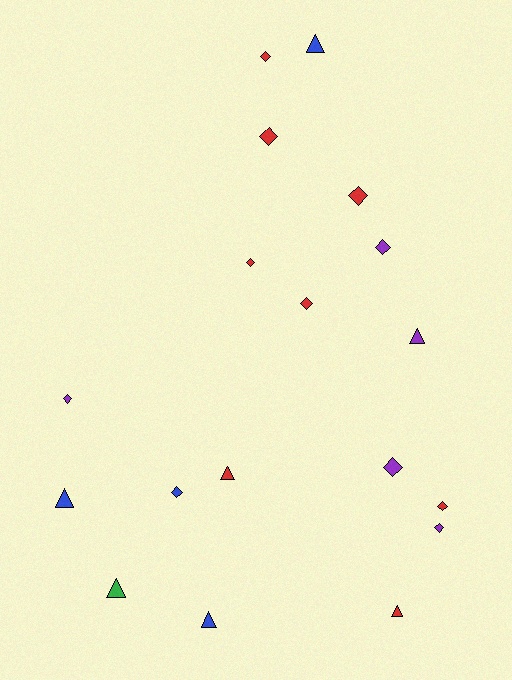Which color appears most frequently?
Red, with 8 objects.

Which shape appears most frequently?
Diamond, with 11 objects.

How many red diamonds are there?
There are 6 red diamonds.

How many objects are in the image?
There are 18 objects.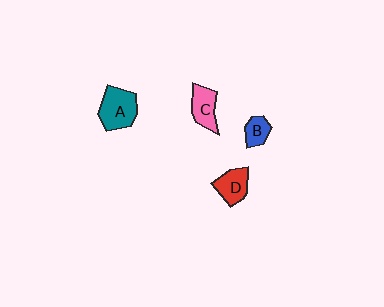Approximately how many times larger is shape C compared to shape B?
Approximately 1.5 times.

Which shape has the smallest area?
Shape B (blue).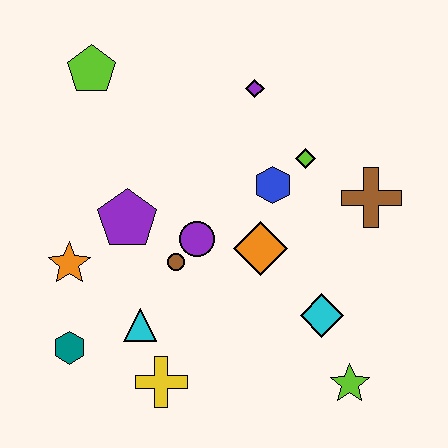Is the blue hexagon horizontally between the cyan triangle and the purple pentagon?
No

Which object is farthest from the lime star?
The lime pentagon is farthest from the lime star.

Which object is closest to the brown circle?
The purple circle is closest to the brown circle.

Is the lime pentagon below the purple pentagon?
No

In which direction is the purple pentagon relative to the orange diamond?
The purple pentagon is to the left of the orange diamond.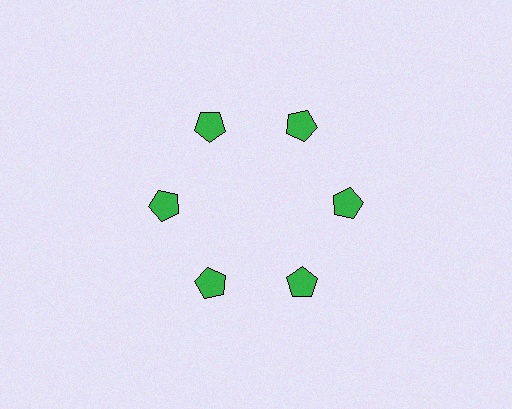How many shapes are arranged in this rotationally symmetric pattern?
There are 6 shapes, arranged in 6 groups of 1.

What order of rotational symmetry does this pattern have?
This pattern has 6-fold rotational symmetry.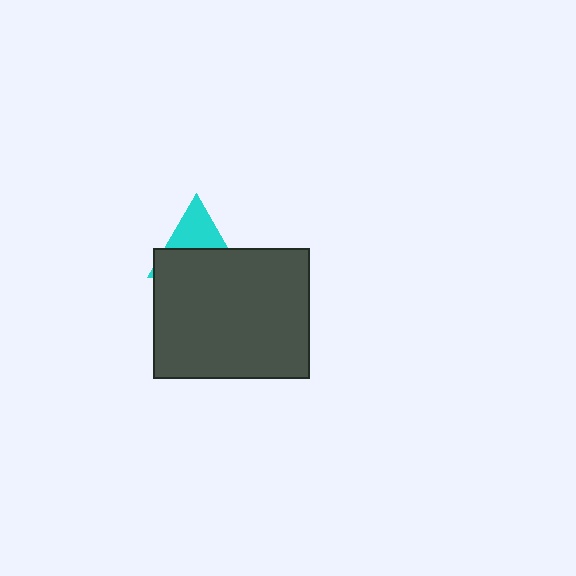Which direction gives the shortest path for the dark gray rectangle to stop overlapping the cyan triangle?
Moving down gives the shortest separation.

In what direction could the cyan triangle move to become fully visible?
The cyan triangle could move up. That would shift it out from behind the dark gray rectangle entirely.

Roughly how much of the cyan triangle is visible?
A small part of it is visible (roughly 43%).